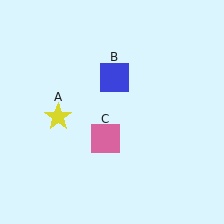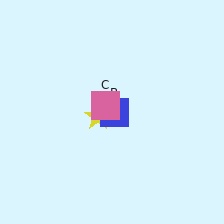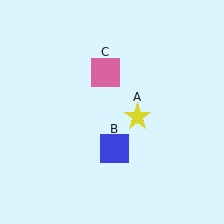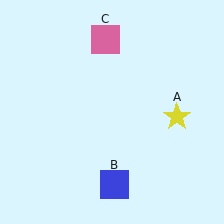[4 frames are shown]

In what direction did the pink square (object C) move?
The pink square (object C) moved up.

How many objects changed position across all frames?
3 objects changed position: yellow star (object A), blue square (object B), pink square (object C).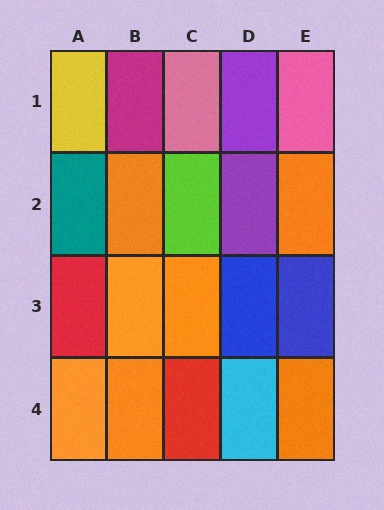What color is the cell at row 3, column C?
Orange.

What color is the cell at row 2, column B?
Orange.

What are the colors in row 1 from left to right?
Yellow, magenta, pink, purple, pink.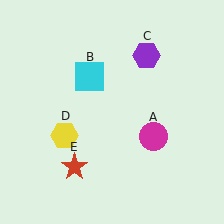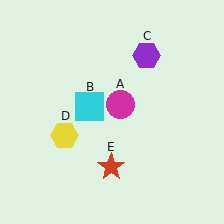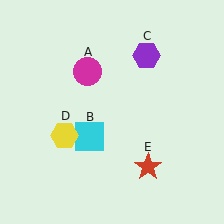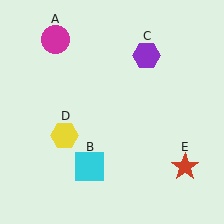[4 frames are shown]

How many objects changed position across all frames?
3 objects changed position: magenta circle (object A), cyan square (object B), red star (object E).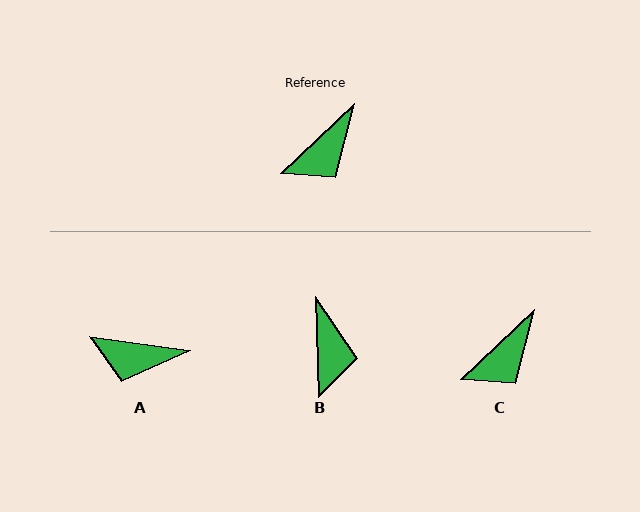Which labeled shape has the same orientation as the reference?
C.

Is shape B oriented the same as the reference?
No, it is off by about 49 degrees.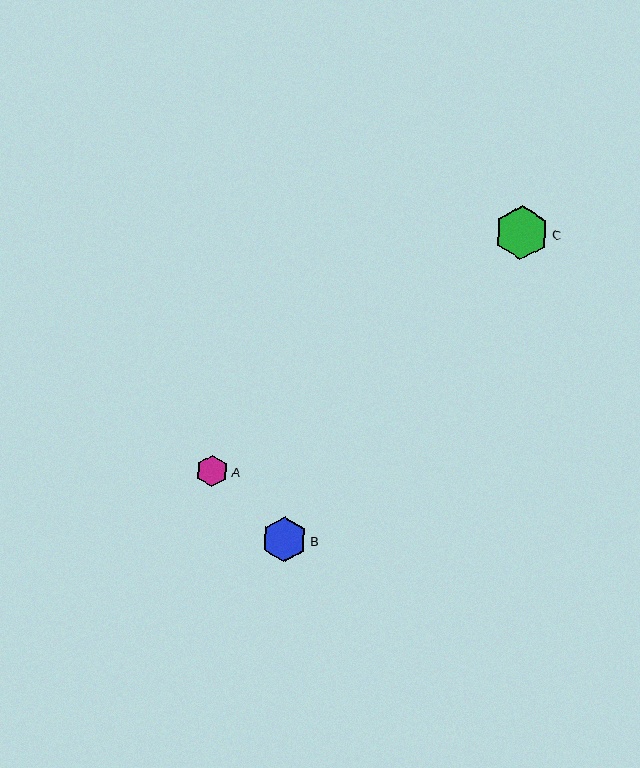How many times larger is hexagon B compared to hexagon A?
Hexagon B is approximately 1.4 times the size of hexagon A.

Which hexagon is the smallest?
Hexagon A is the smallest with a size of approximately 32 pixels.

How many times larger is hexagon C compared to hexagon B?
Hexagon C is approximately 1.2 times the size of hexagon B.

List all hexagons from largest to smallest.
From largest to smallest: C, B, A.